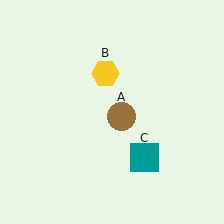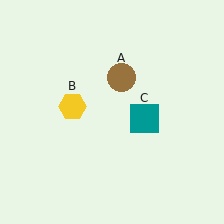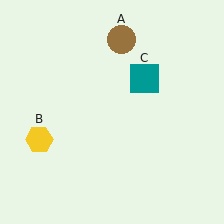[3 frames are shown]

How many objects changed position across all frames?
3 objects changed position: brown circle (object A), yellow hexagon (object B), teal square (object C).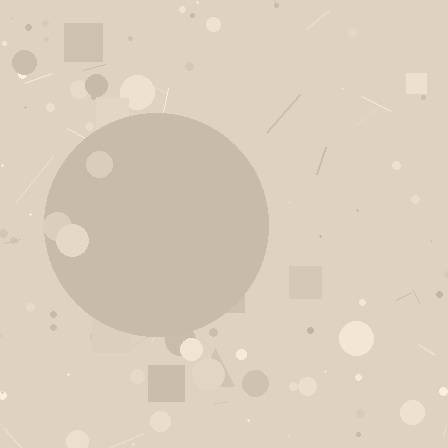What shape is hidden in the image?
A circle is hidden in the image.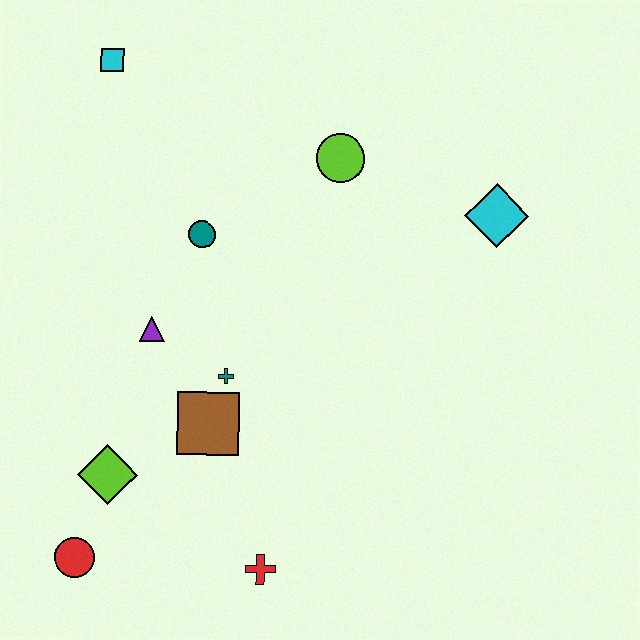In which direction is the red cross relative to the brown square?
The red cross is below the brown square.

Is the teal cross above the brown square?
Yes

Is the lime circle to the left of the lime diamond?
No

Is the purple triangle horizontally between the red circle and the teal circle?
Yes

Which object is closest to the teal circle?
The purple triangle is closest to the teal circle.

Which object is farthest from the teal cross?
The cyan square is farthest from the teal cross.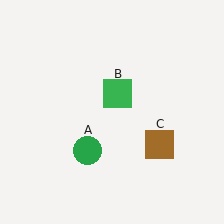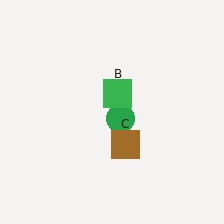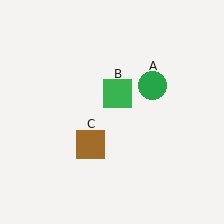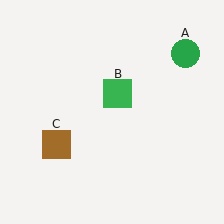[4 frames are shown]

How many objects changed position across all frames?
2 objects changed position: green circle (object A), brown square (object C).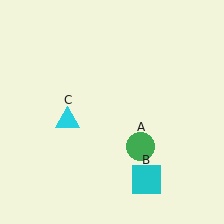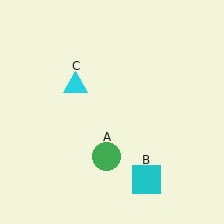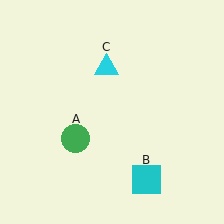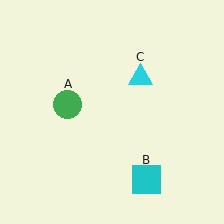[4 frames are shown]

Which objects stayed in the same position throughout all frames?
Cyan square (object B) remained stationary.